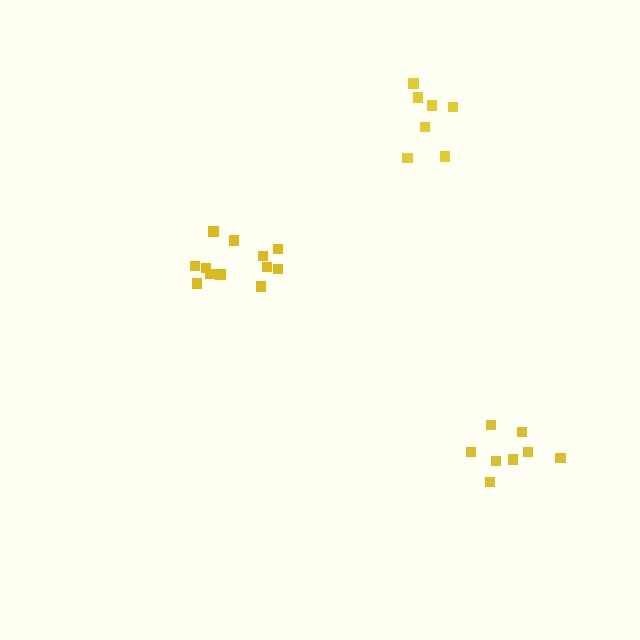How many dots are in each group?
Group 1: 8 dots, Group 2: 12 dots, Group 3: 8 dots (28 total).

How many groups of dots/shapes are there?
There are 3 groups.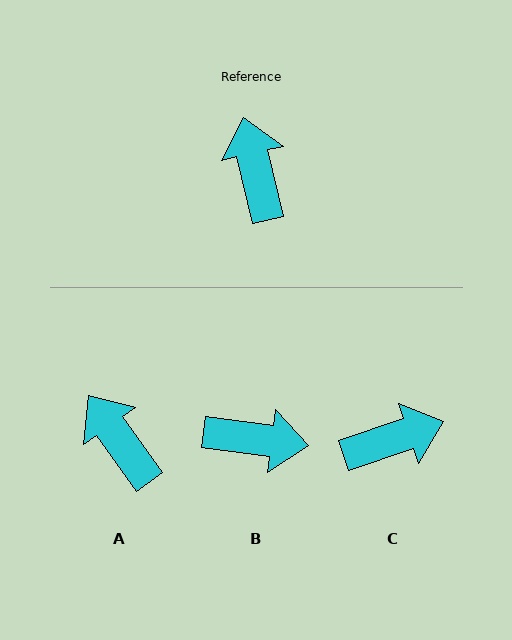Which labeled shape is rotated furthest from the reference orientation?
B, about 111 degrees away.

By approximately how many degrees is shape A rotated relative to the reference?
Approximately 22 degrees counter-clockwise.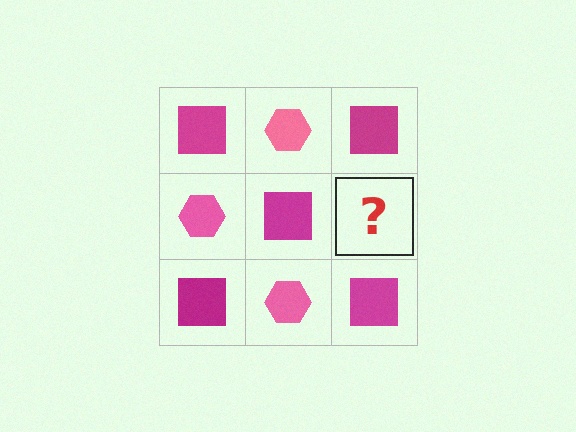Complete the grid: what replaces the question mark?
The question mark should be replaced with a pink hexagon.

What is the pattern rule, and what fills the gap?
The rule is that it alternates magenta square and pink hexagon in a checkerboard pattern. The gap should be filled with a pink hexagon.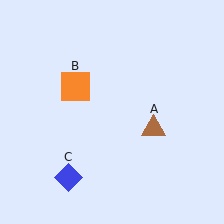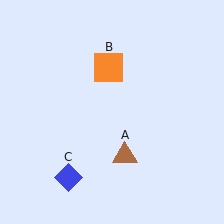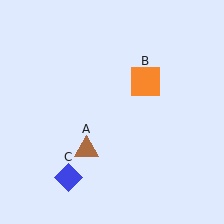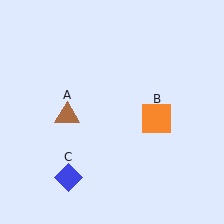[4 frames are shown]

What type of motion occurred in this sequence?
The brown triangle (object A), orange square (object B) rotated clockwise around the center of the scene.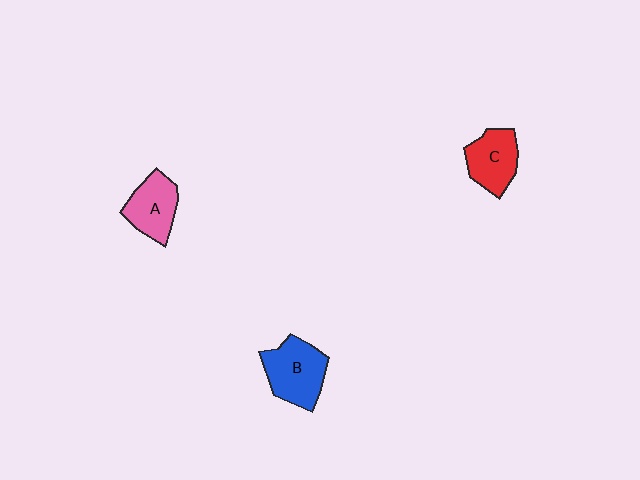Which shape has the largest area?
Shape B (blue).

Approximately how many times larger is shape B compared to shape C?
Approximately 1.2 times.